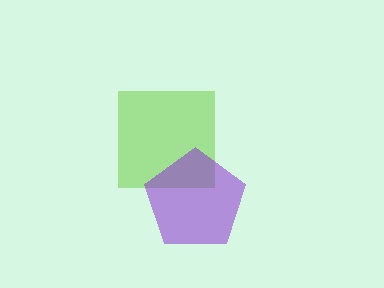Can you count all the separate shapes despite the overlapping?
Yes, there are 2 separate shapes.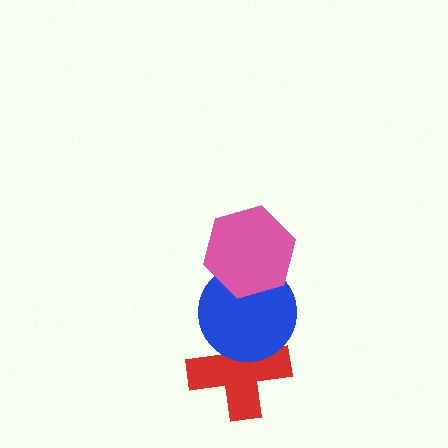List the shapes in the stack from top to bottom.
From top to bottom: the pink hexagon, the blue circle, the red cross.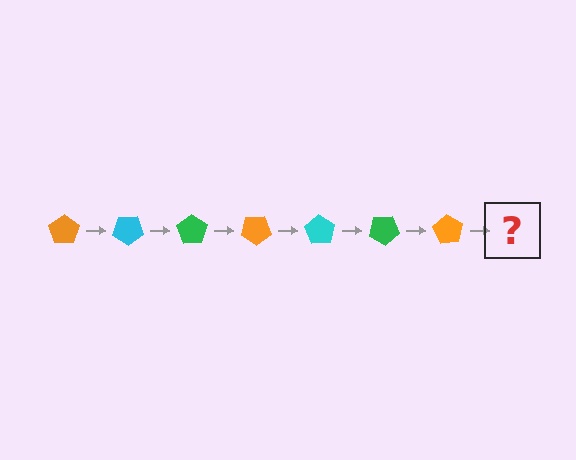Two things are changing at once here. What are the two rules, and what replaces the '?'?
The two rules are that it rotates 35 degrees each step and the color cycles through orange, cyan, and green. The '?' should be a cyan pentagon, rotated 245 degrees from the start.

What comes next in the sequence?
The next element should be a cyan pentagon, rotated 245 degrees from the start.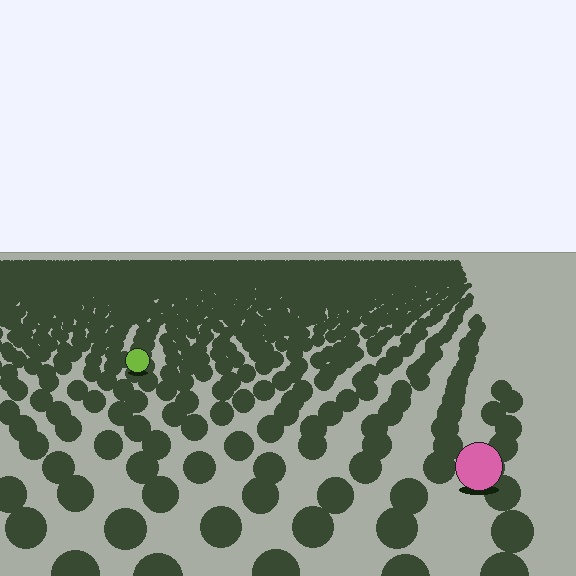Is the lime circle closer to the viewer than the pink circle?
No. The pink circle is closer — you can tell from the texture gradient: the ground texture is coarser near it.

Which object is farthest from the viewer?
The lime circle is farthest from the viewer. It appears smaller and the ground texture around it is denser.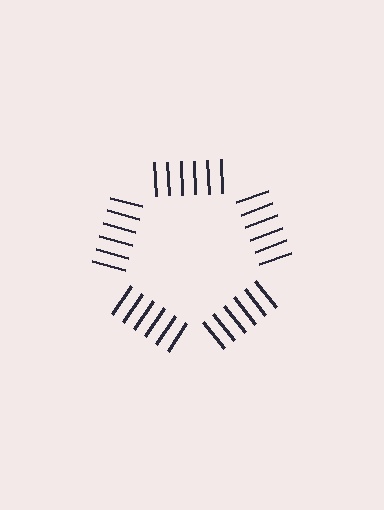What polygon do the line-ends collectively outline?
An illusory pentagon — the line segments terminate on its edges but no continuous stroke is drawn.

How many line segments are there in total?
30 — 6 along each of the 5 edges.